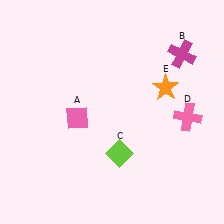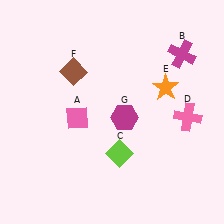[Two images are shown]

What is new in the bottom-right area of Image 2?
A magenta hexagon (G) was added in the bottom-right area of Image 2.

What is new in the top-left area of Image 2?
A brown diamond (F) was added in the top-left area of Image 2.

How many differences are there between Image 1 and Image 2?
There are 2 differences between the two images.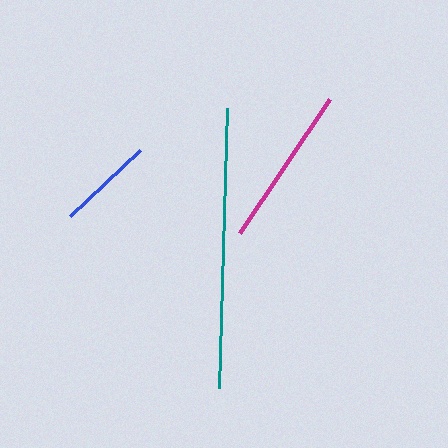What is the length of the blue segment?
The blue segment is approximately 96 pixels long.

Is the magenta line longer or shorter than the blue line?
The magenta line is longer than the blue line.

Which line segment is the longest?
The teal line is the longest at approximately 280 pixels.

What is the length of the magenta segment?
The magenta segment is approximately 161 pixels long.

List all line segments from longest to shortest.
From longest to shortest: teal, magenta, blue.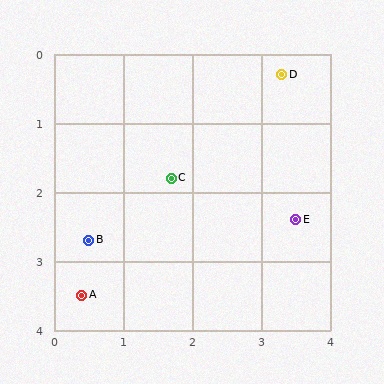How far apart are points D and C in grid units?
Points D and C are about 2.2 grid units apart.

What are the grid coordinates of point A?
Point A is at approximately (0.4, 3.5).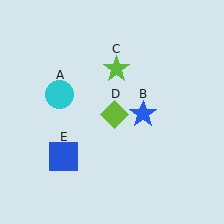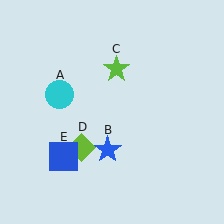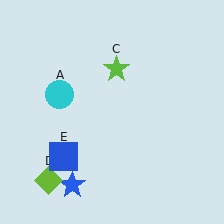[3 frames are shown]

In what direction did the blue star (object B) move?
The blue star (object B) moved down and to the left.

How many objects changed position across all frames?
2 objects changed position: blue star (object B), lime diamond (object D).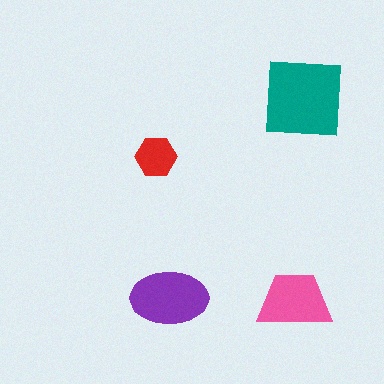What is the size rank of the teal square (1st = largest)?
1st.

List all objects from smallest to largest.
The red hexagon, the pink trapezoid, the purple ellipse, the teal square.